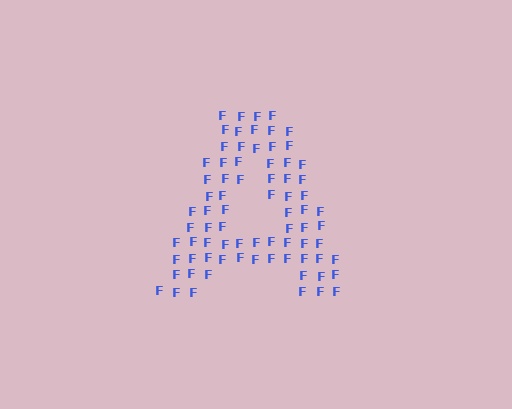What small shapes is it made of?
It is made of small letter F's.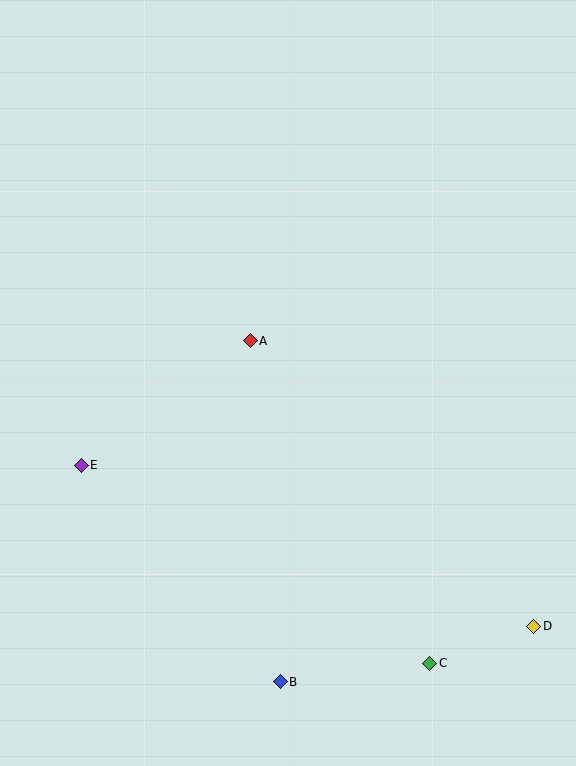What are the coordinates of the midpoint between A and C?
The midpoint between A and C is at (340, 502).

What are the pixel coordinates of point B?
Point B is at (280, 682).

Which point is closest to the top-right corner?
Point A is closest to the top-right corner.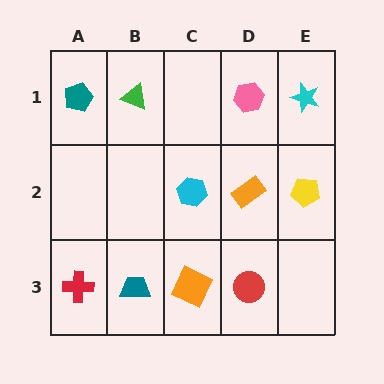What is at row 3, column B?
A teal trapezoid.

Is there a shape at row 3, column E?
No, that cell is empty.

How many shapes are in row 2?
3 shapes.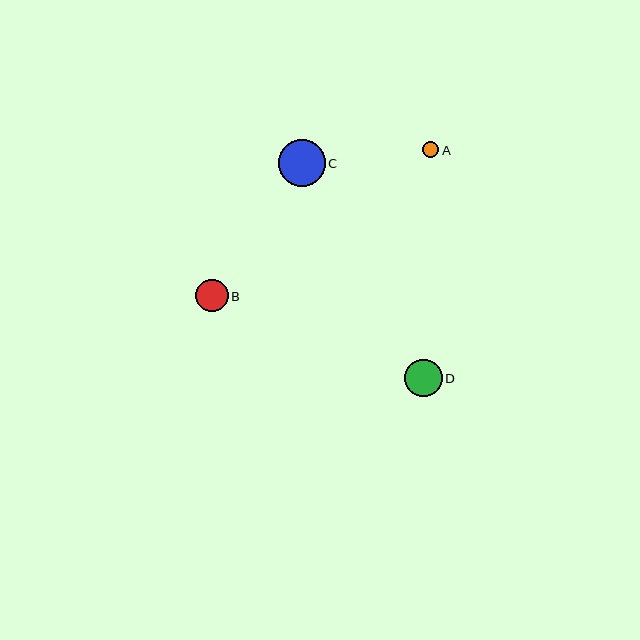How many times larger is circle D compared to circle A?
Circle D is approximately 2.3 times the size of circle A.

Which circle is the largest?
Circle C is the largest with a size of approximately 47 pixels.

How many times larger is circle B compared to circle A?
Circle B is approximately 2.0 times the size of circle A.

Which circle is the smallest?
Circle A is the smallest with a size of approximately 16 pixels.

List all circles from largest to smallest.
From largest to smallest: C, D, B, A.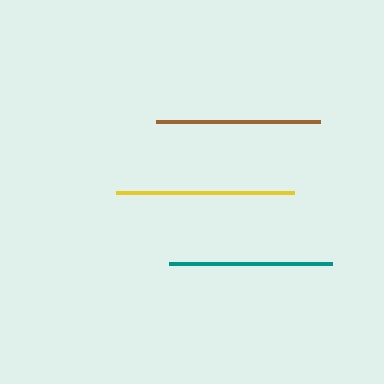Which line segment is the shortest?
The teal line is the shortest at approximately 164 pixels.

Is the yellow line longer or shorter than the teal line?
The yellow line is longer than the teal line.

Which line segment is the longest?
The yellow line is the longest at approximately 178 pixels.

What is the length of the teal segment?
The teal segment is approximately 164 pixels long.